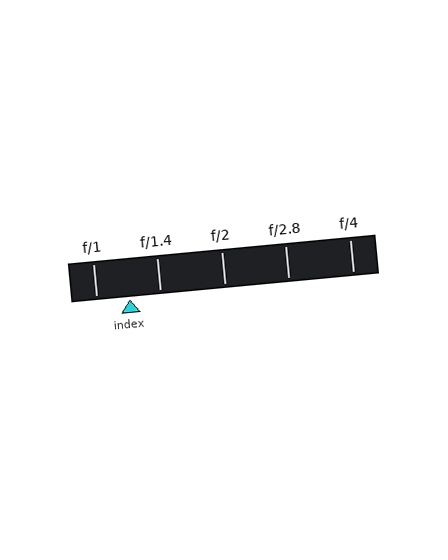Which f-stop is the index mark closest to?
The index mark is closest to f/1.4.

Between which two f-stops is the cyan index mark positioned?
The index mark is between f/1 and f/1.4.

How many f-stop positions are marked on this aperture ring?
There are 5 f-stop positions marked.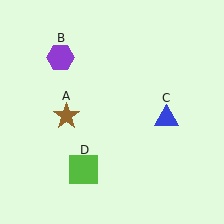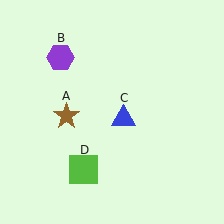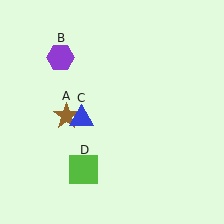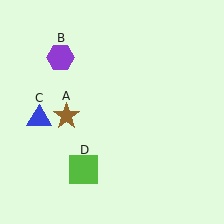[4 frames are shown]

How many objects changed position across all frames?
1 object changed position: blue triangle (object C).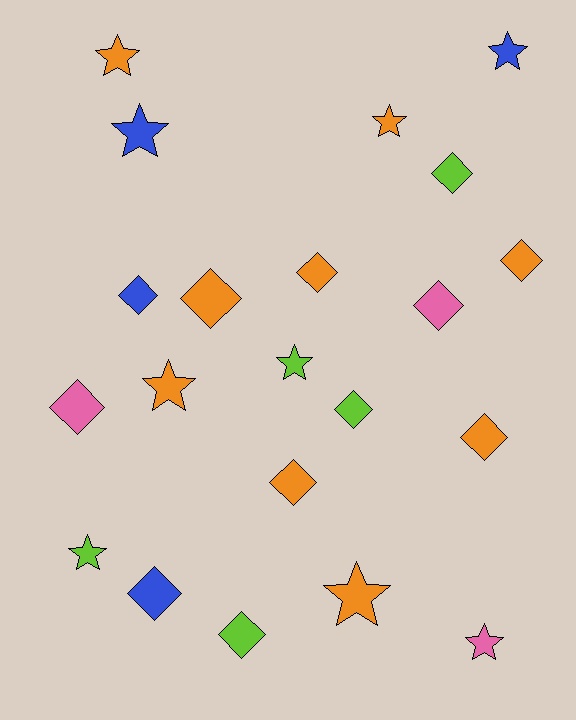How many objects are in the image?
There are 21 objects.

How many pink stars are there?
There is 1 pink star.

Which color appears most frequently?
Orange, with 9 objects.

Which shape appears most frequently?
Diamond, with 12 objects.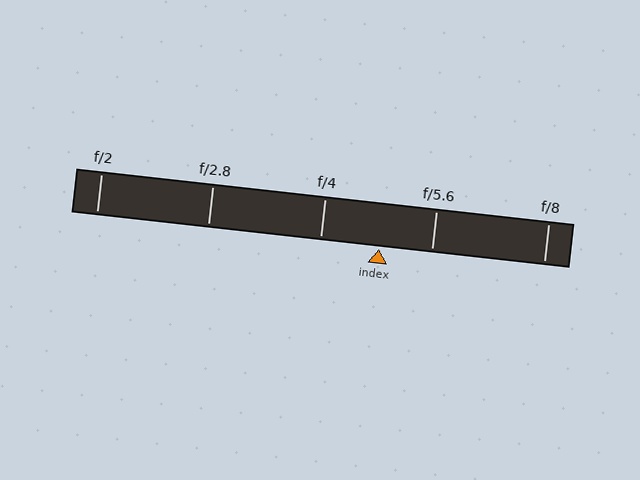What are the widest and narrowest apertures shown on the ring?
The widest aperture shown is f/2 and the narrowest is f/8.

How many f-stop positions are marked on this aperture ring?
There are 5 f-stop positions marked.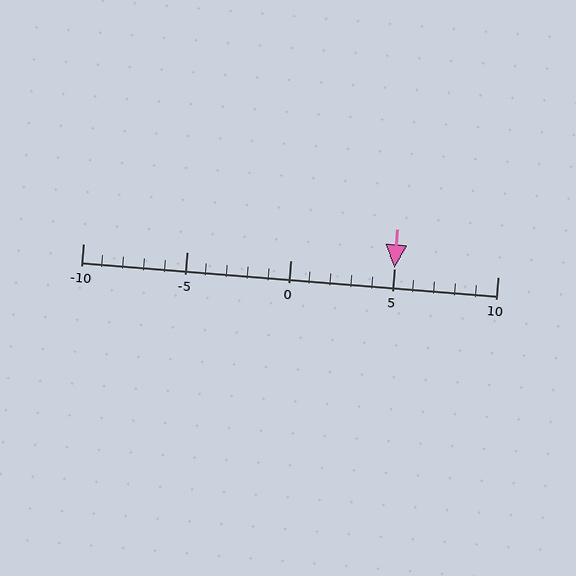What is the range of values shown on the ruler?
The ruler shows values from -10 to 10.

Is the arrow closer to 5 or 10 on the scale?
The arrow is closer to 5.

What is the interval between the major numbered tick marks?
The major tick marks are spaced 5 units apart.